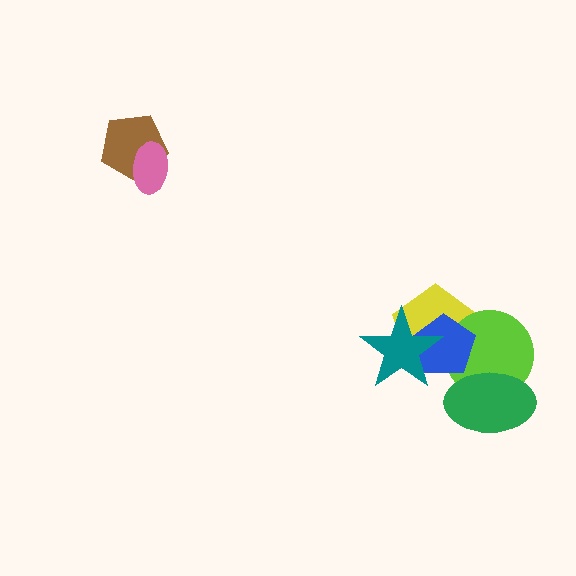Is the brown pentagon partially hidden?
Yes, it is partially covered by another shape.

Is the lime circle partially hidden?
Yes, it is partially covered by another shape.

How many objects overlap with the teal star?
2 objects overlap with the teal star.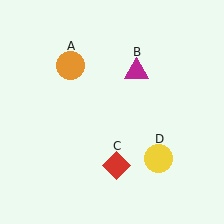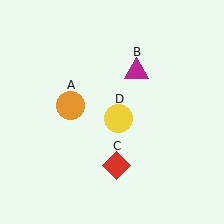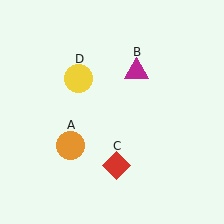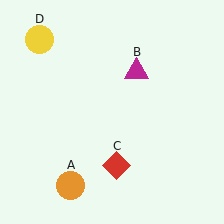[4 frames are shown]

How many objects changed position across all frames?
2 objects changed position: orange circle (object A), yellow circle (object D).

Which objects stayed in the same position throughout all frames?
Magenta triangle (object B) and red diamond (object C) remained stationary.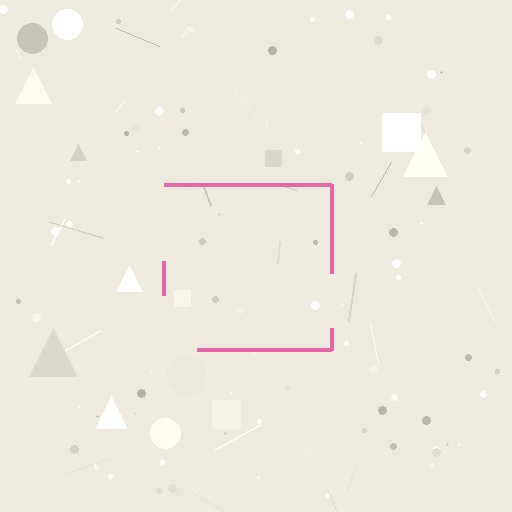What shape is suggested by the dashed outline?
The dashed outline suggests a square.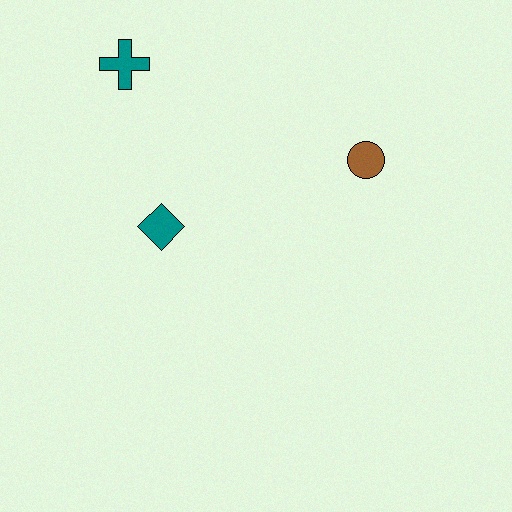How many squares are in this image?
There are no squares.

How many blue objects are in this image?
There are no blue objects.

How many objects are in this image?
There are 3 objects.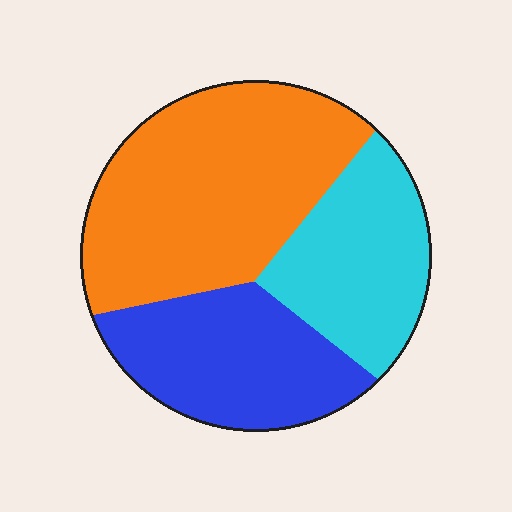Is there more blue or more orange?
Orange.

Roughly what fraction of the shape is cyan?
Cyan takes up about one quarter (1/4) of the shape.